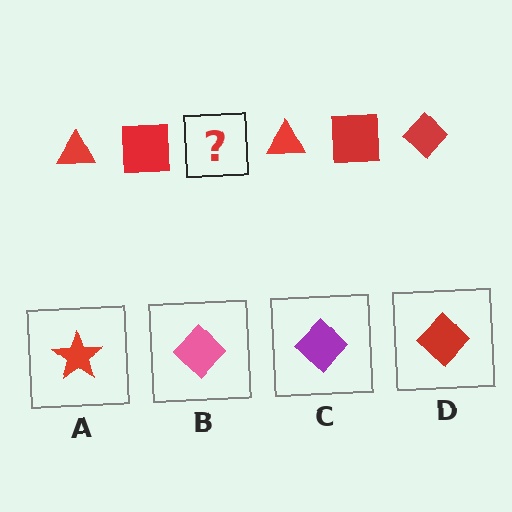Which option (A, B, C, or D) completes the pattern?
D.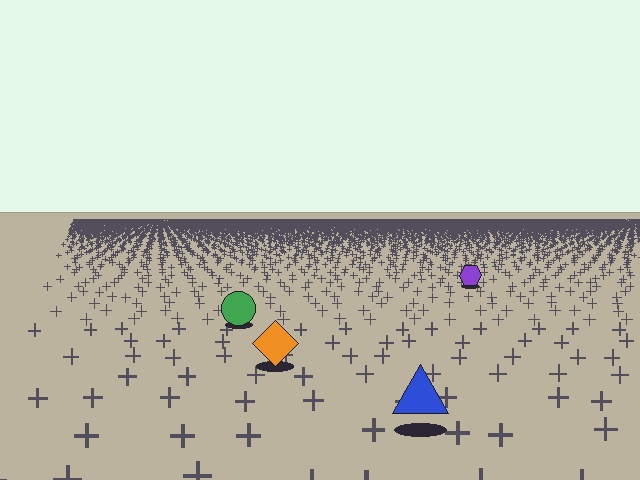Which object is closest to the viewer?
The blue triangle is closest. The texture marks near it are larger and more spread out.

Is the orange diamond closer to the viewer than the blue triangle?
No. The blue triangle is closer — you can tell from the texture gradient: the ground texture is coarser near it.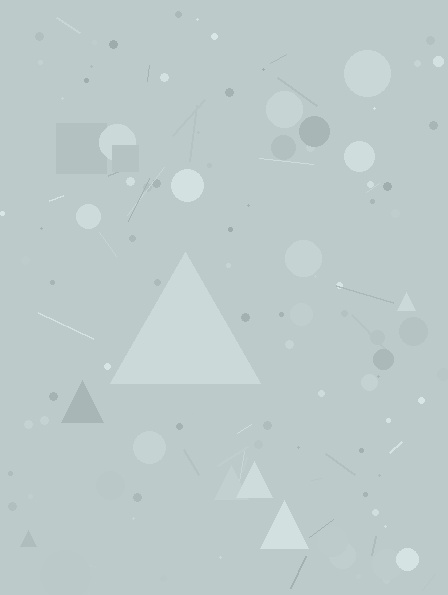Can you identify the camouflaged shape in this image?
The camouflaged shape is a triangle.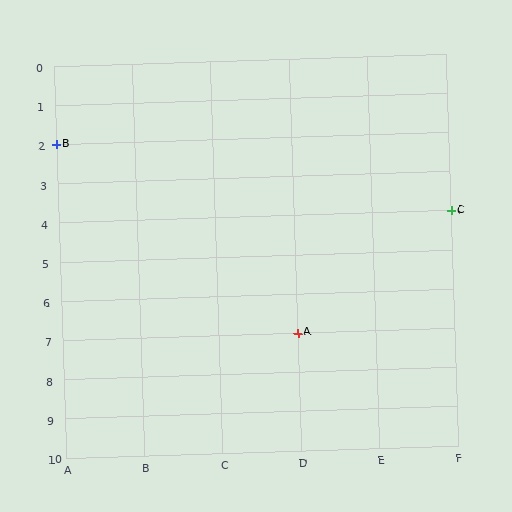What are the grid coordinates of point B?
Point B is at grid coordinates (A, 2).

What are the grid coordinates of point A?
Point A is at grid coordinates (D, 7).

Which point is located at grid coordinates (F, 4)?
Point C is at (F, 4).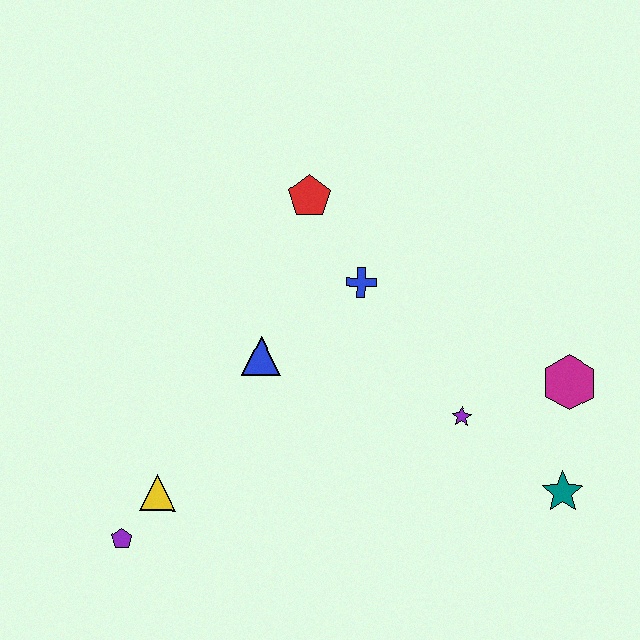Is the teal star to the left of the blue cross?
No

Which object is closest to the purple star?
The magenta hexagon is closest to the purple star.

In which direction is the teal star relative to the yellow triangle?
The teal star is to the right of the yellow triangle.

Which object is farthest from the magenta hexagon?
The purple pentagon is farthest from the magenta hexagon.